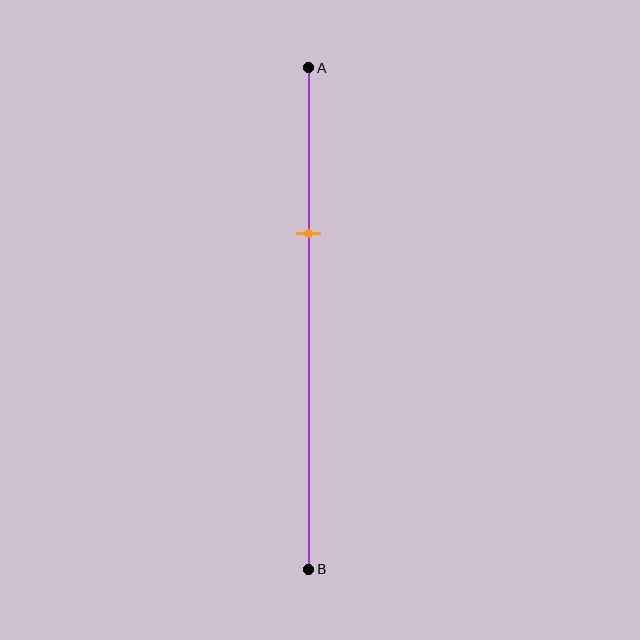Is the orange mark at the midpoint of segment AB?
No, the mark is at about 35% from A, not at the 50% midpoint.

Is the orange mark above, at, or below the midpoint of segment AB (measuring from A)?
The orange mark is above the midpoint of segment AB.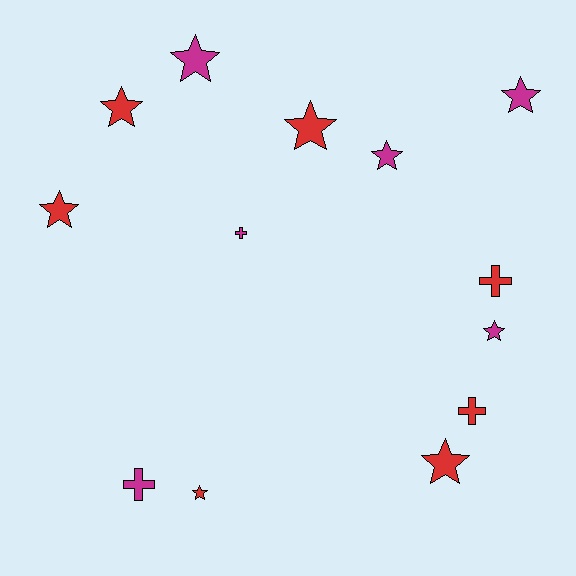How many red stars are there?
There are 5 red stars.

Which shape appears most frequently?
Star, with 9 objects.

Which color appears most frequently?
Red, with 7 objects.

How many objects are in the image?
There are 13 objects.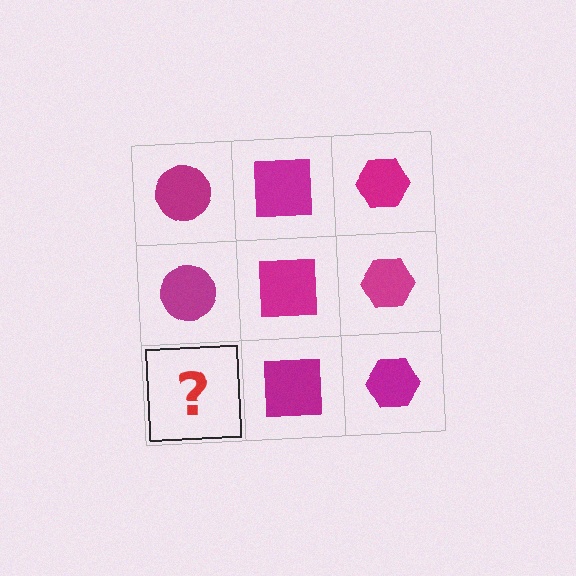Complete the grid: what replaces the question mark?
The question mark should be replaced with a magenta circle.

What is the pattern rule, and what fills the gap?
The rule is that each column has a consistent shape. The gap should be filled with a magenta circle.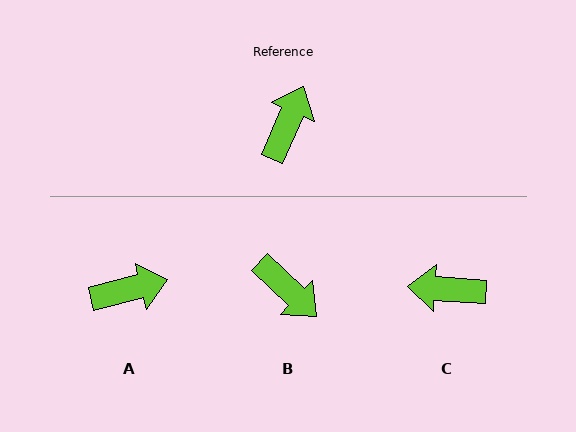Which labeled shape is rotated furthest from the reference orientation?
B, about 110 degrees away.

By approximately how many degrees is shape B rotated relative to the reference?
Approximately 110 degrees clockwise.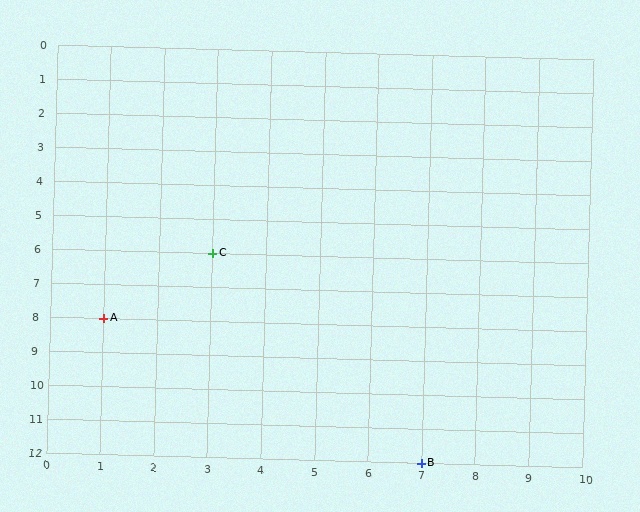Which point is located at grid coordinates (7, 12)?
Point B is at (7, 12).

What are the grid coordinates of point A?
Point A is at grid coordinates (1, 8).